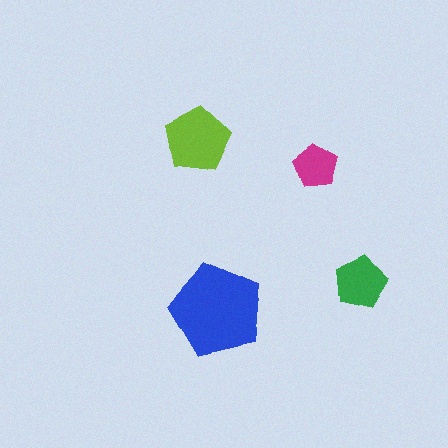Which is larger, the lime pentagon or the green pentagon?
The lime one.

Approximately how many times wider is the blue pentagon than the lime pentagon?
About 1.5 times wider.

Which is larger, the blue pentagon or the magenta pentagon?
The blue one.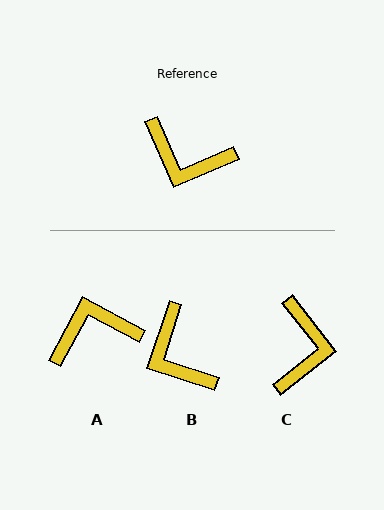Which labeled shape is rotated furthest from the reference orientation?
A, about 141 degrees away.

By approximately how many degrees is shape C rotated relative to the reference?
Approximately 105 degrees counter-clockwise.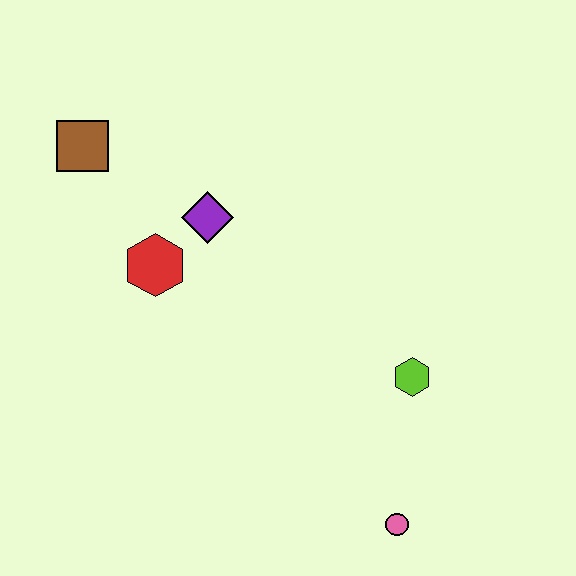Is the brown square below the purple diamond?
No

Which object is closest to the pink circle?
The lime hexagon is closest to the pink circle.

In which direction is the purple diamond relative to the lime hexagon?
The purple diamond is to the left of the lime hexagon.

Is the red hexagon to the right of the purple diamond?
No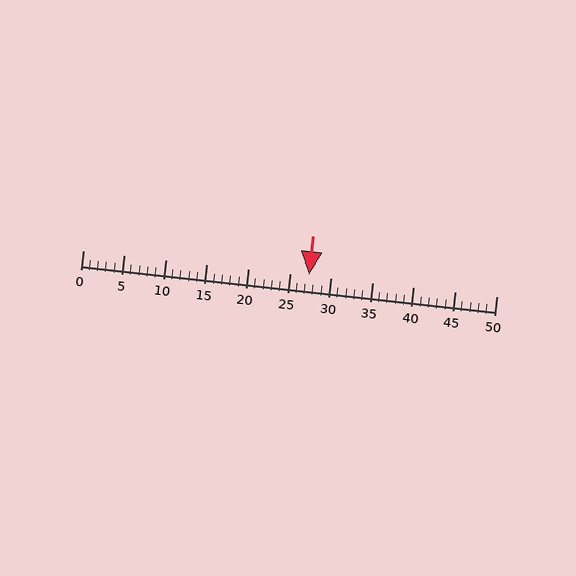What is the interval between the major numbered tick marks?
The major tick marks are spaced 5 units apart.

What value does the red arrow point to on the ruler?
The red arrow points to approximately 27.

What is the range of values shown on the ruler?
The ruler shows values from 0 to 50.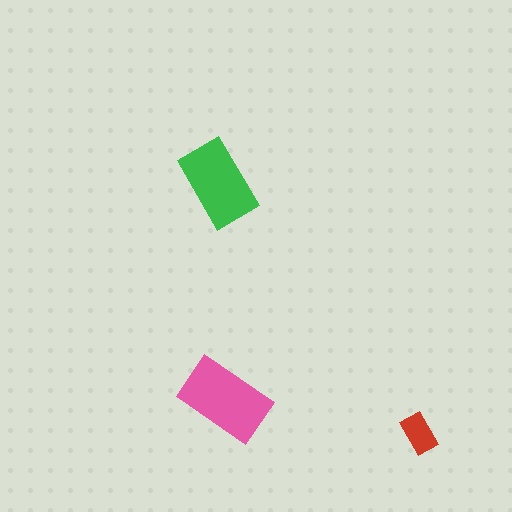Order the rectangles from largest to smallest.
the pink one, the green one, the red one.